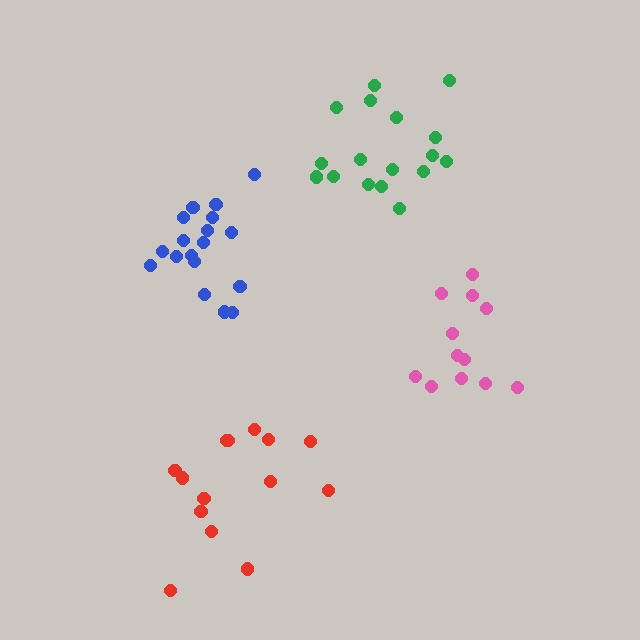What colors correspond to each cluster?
The clusters are colored: red, blue, pink, green.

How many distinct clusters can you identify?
There are 4 distinct clusters.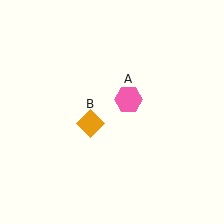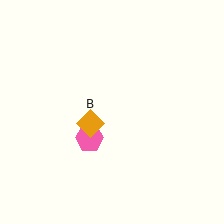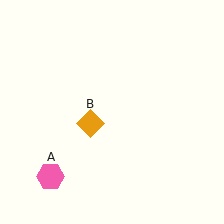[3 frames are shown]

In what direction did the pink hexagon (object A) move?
The pink hexagon (object A) moved down and to the left.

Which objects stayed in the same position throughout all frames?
Orange diamond (object B) remained stationary.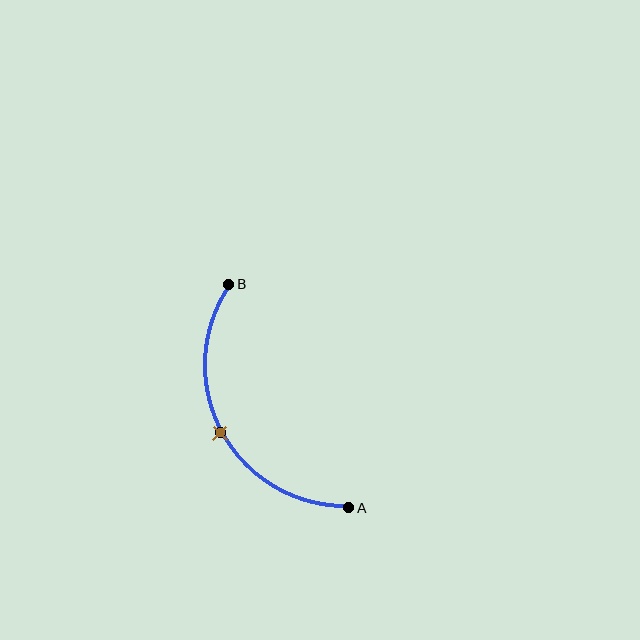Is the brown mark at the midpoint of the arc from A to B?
Yes. The brown mark lies on the arc at equal arc-length from both A and B — it is the arc midpoint.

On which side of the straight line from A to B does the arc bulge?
The arc bulges to the left of the straight line connecting A and B.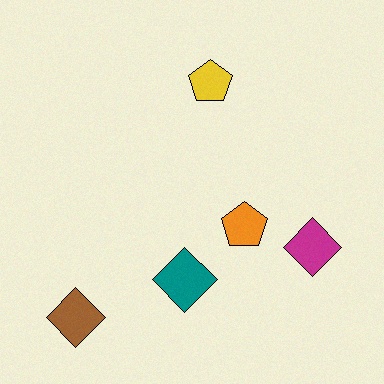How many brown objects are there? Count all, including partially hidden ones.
There is 1 brown object.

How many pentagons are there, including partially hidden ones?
There are 2 pentagons.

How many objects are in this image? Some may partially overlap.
There are 5 objects.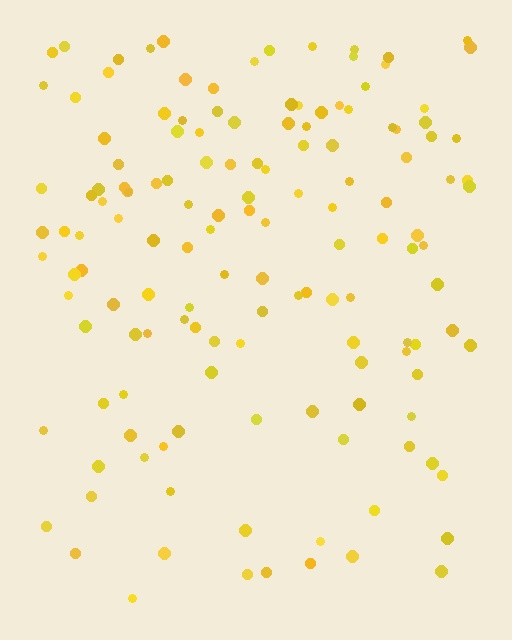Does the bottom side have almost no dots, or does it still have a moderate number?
Still a moderate number, just noticeably fewer than the top.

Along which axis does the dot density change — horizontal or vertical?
Vertical.